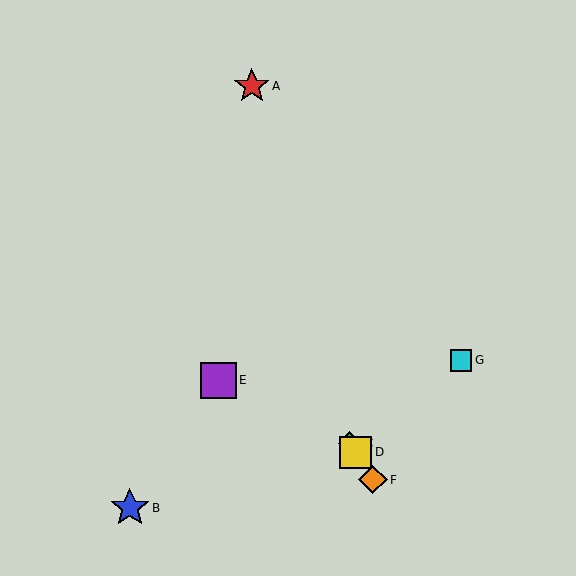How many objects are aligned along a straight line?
3 objects (C, D, F) are aligned along a straight line.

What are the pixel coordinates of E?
Object E is at (219, 380).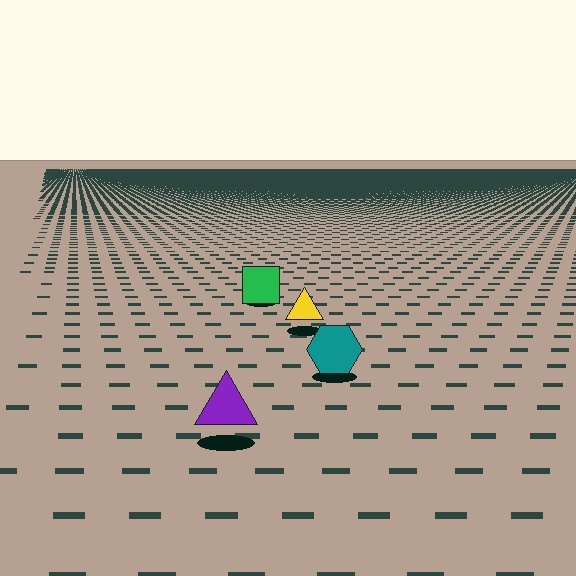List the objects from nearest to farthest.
From nearest to farthest: the purple triangle, the teal hexagon, the yellow triangle, the green square.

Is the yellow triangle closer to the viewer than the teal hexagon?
No. The teal hexagon is closer — you can tell from the texture gradient: the ground texture is coarser near it.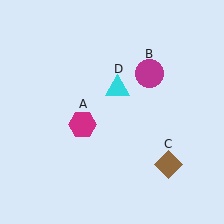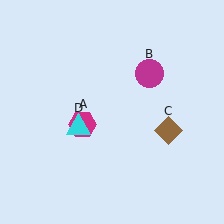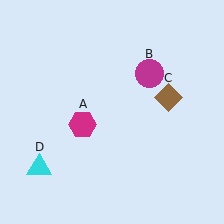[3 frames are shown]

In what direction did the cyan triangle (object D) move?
The cyan triangle (object D) moved down and to the left.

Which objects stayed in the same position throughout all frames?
Magenta hexagon (object A) and magenta circle (object B) remained stationary.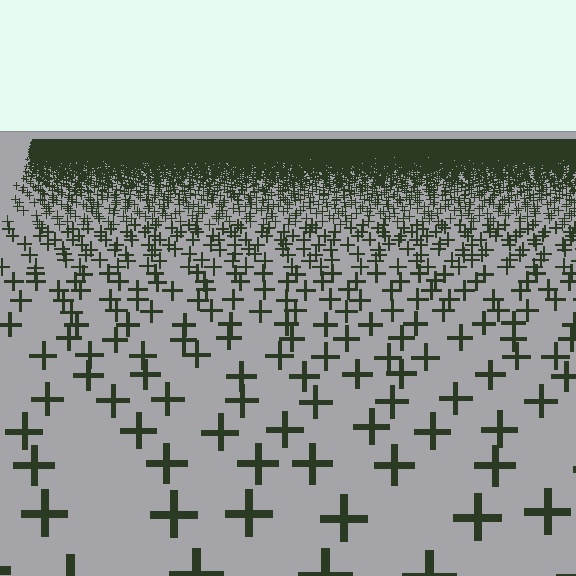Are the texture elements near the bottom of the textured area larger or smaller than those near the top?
Larger. Near the bottom, elements are closer to the viewer and appear at a bigger on-screen size.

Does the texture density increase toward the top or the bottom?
Density increases toward the top.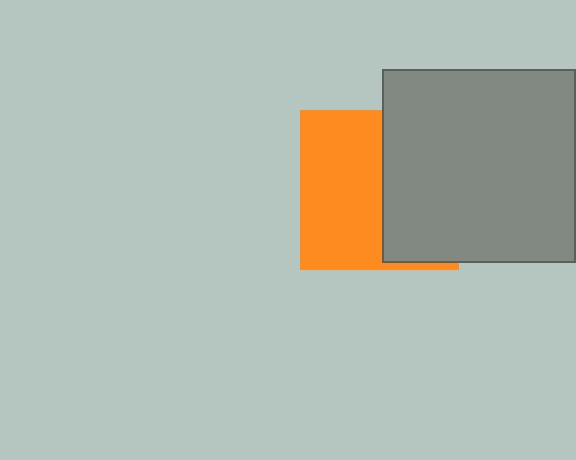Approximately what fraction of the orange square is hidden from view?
Roughly 47% of the orange square is hidden behind the gray square.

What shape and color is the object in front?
The object in front is a gray square.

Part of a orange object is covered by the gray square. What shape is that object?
It is a square.